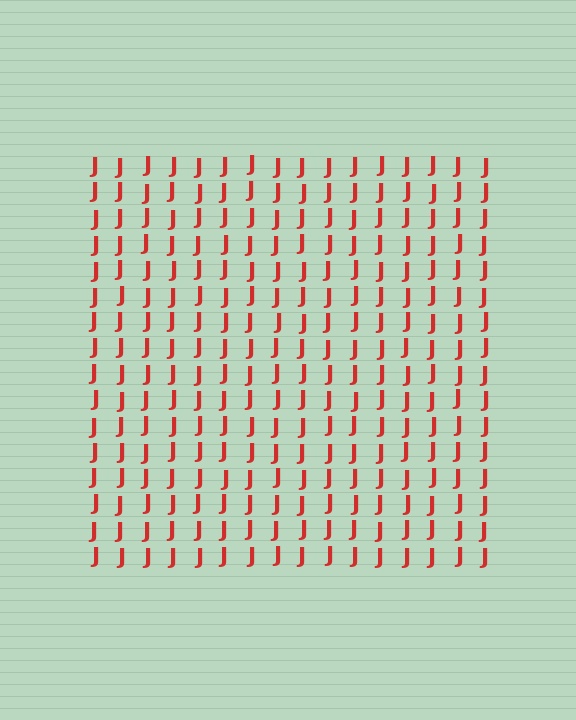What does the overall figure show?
The overall figure shows a square.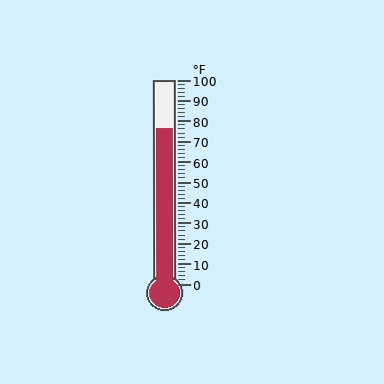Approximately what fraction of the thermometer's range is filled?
The thermometer is filled to approximately 75% of its range.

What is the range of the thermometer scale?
The thermometer scale ranges from 0°F to 100°F.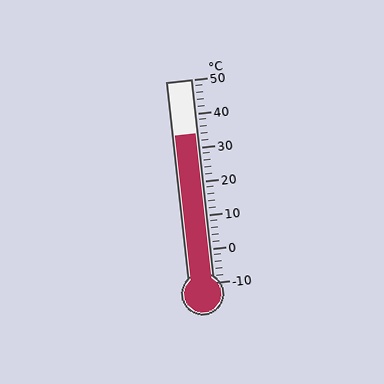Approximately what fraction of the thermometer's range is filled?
The thermometer is filled to approximately 75% of its range.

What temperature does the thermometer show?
The thermometer shows approximately 34°C.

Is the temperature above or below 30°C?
The temperature is above 30°C.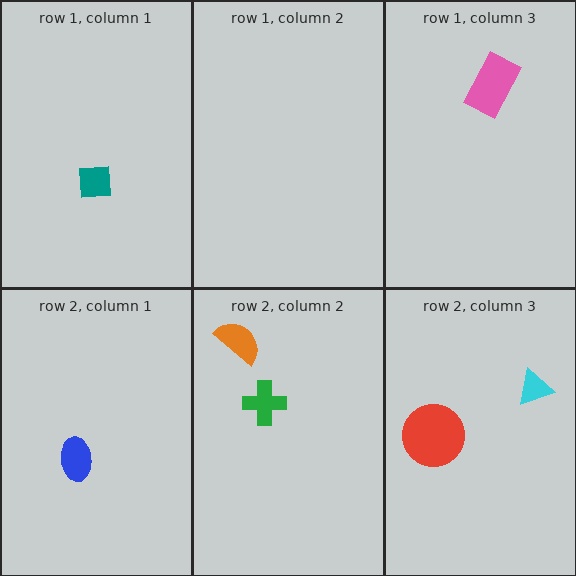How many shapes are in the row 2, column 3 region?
2.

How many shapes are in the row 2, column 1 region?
1.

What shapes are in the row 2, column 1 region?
The blue ellipse.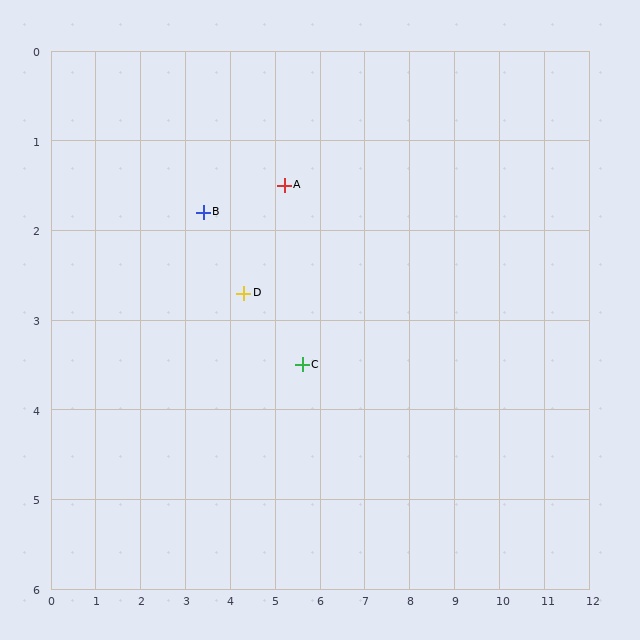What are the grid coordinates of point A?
Point A is at approximately (5.2, 1.5).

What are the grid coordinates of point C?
Point C is at approximately (5.6, 3.5).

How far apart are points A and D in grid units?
Points A and D are about 1.5 grid units apart.